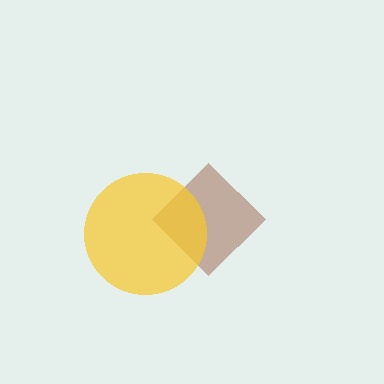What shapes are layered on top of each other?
The layered shapes are: a brown diamond, a yellow circle.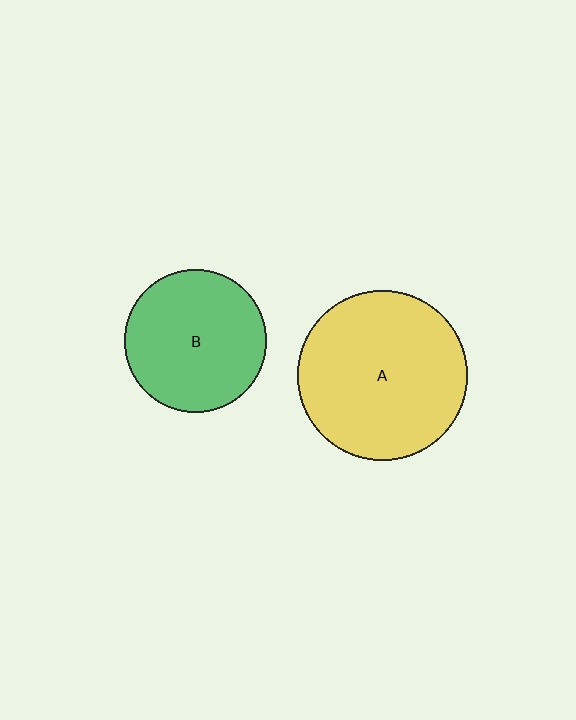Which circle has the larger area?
Circle A (yellow).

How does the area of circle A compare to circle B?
Approximately 1.4 times.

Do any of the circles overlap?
No, none of the circles overlap.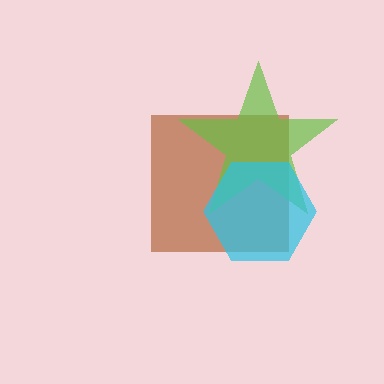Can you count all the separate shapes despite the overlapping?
Yes, there are 3 separate shapes.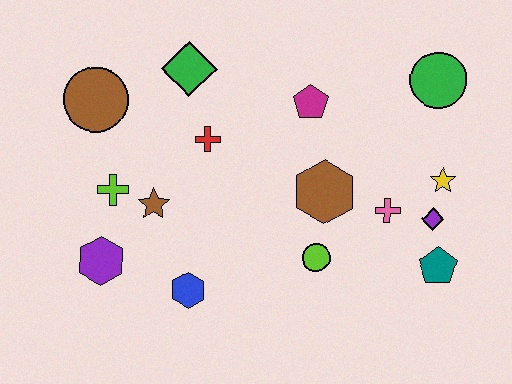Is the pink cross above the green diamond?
No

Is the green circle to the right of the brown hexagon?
Yes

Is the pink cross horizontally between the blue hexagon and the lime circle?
No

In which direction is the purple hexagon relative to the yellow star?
The purple hexagon is to the left of the yellow star.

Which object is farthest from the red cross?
The teal pentagon is farthest from the red cross.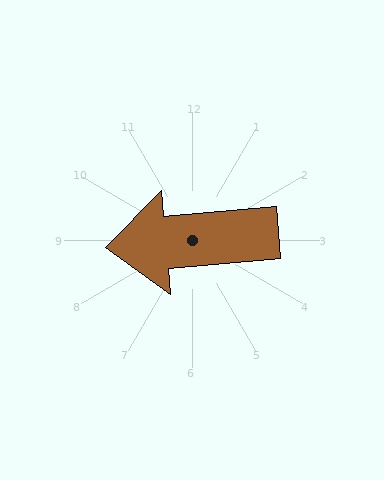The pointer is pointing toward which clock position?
Roughly 9 o'clock.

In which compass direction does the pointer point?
West.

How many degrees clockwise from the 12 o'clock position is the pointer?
Approximately 265 degrees.